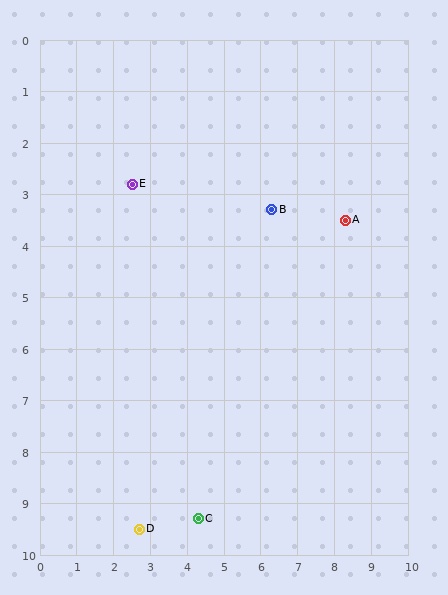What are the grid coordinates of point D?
Point D is at approximately (2.7, 9.5).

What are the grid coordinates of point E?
Point E is at approximately (2.5, 2.8).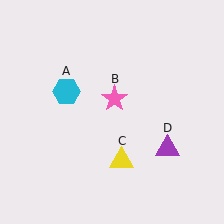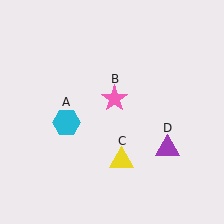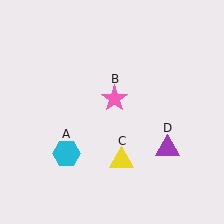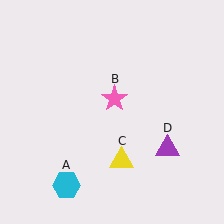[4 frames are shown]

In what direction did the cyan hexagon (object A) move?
The cyan hexagon (object A) moved down.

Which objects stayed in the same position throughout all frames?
Pink star (object B) and yellow triangle (object C) and purple triangle (object D) remained stationary.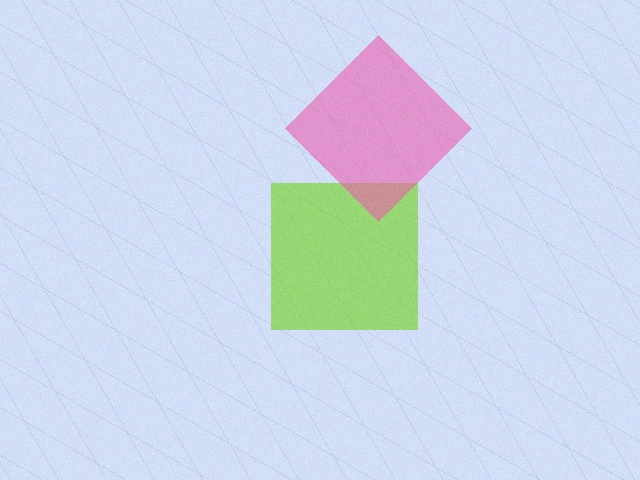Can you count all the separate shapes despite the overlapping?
Yes, there are 2 separate shapes.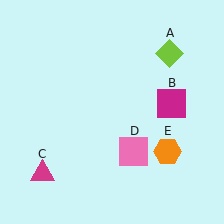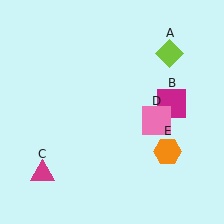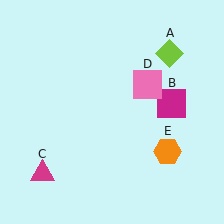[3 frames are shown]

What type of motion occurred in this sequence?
The pink square (object D) rotated counterclockwise around the center of the scene.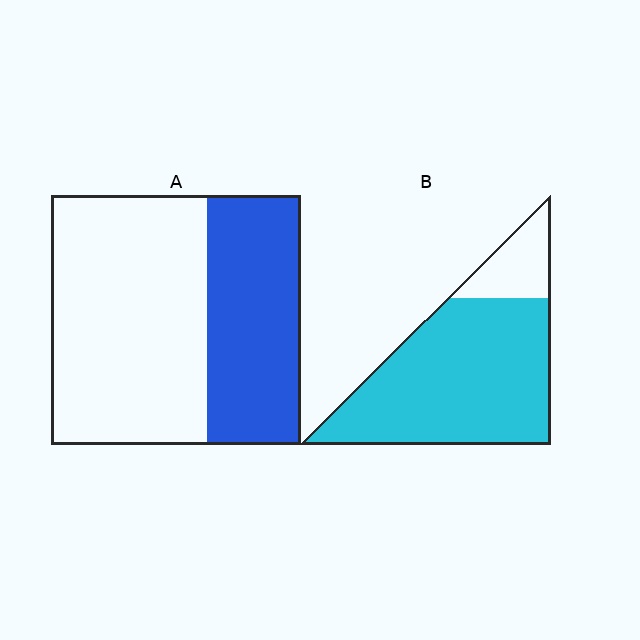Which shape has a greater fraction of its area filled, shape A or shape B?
Shape B.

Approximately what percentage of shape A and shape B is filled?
A is approximately 40% and B is approximately 85%.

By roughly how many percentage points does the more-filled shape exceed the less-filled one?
By roughly 45 percentage points (B over A).